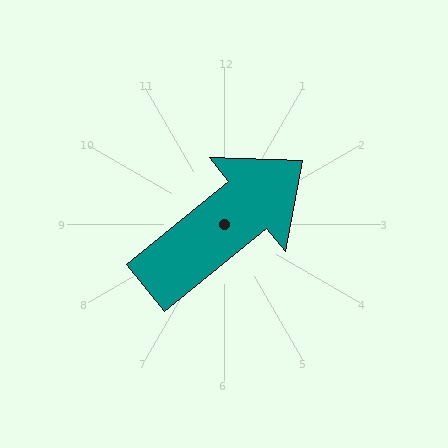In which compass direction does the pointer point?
Northeast.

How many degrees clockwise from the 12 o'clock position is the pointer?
Approximately 51 degrees.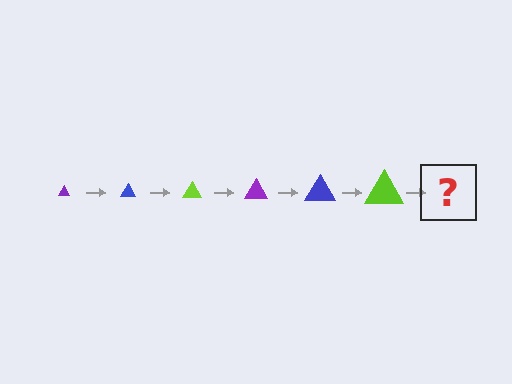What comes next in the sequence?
The next element should be a purple triangle, larger than the previous one.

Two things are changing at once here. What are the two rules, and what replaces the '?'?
The two rules are that the triangle grows larger each step and the color cycles through purple, blue, and lime. The '?' should be a purple triangle, larger than the previous one.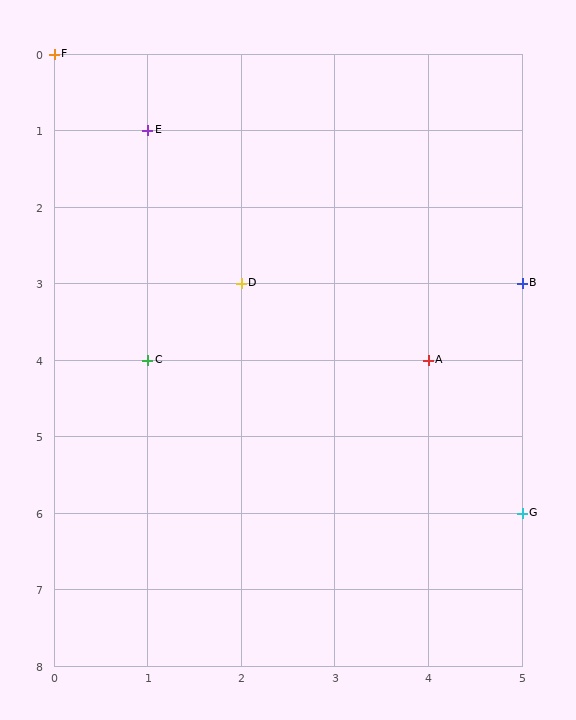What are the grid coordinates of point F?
Point F is at grid coordinates (0, 0).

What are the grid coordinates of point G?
Point G is at grid coordinates (5, 6).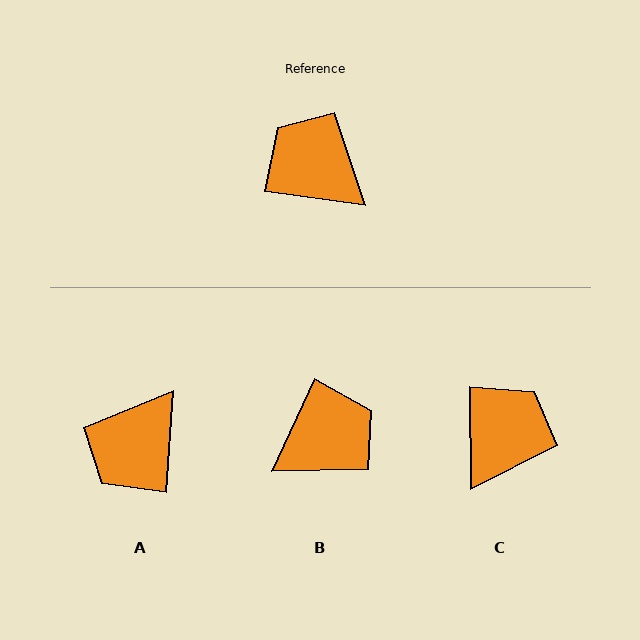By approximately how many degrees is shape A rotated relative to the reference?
Approximately 94 degrees counter-clockwise.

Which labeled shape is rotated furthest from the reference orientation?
B, about 107 degrees away.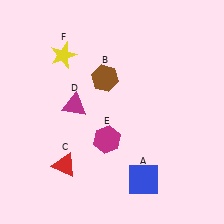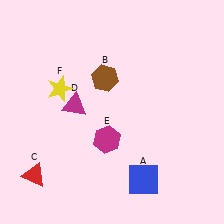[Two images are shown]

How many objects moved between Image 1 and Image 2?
2 objects moved between the two images.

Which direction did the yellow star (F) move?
The yellow star (F) moved down.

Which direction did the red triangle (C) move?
The red triangle (C) moved left.